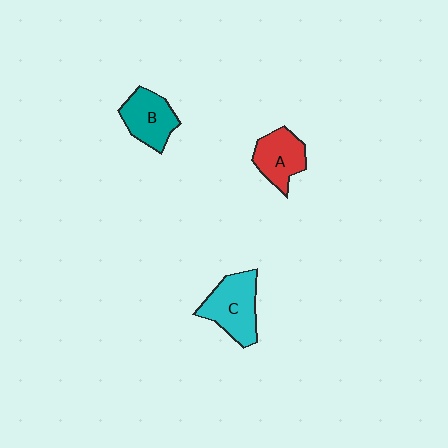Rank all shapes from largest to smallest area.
From largest to smallest: C (cyan), B (teal), A (red).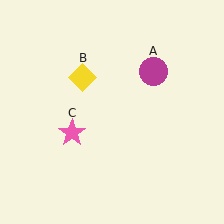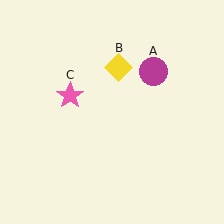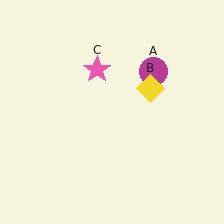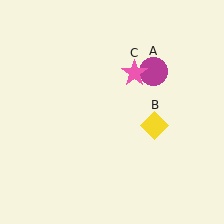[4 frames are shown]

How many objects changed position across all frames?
2 objects changed position: yellow diamond (object B), pink star (object C).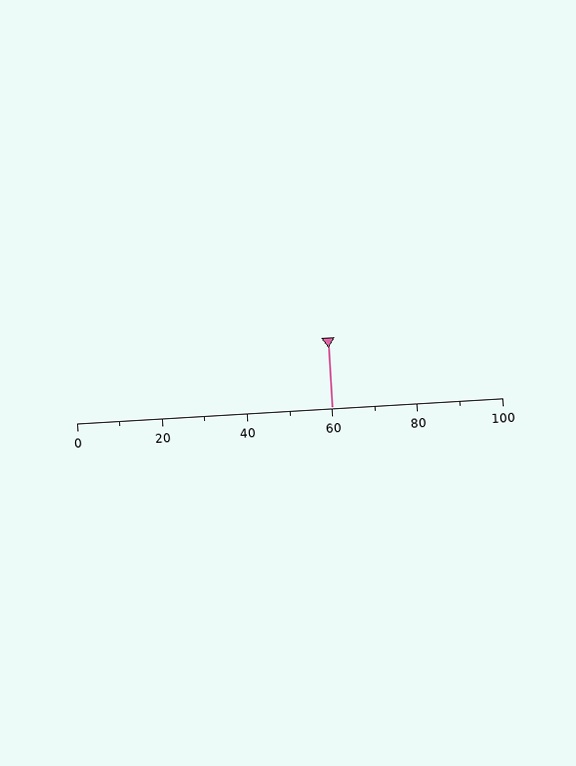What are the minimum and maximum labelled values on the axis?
The axis runs from 0 to 100.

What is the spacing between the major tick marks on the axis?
The major ticks are spaced 20 apart.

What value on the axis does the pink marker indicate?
The marker indicates approximately 60.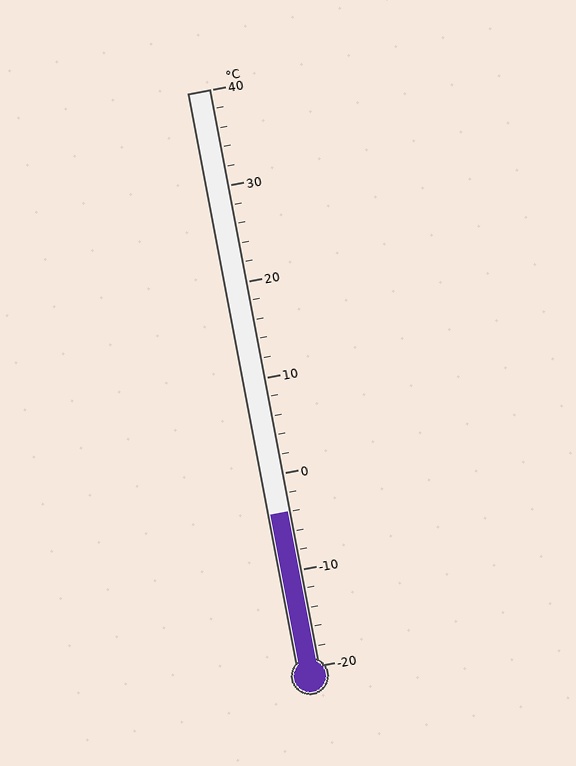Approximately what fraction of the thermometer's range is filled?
The thermometer is filled to approximately 25% of its range.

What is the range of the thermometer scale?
The thermometer scale ranges from -20°C to 40°C.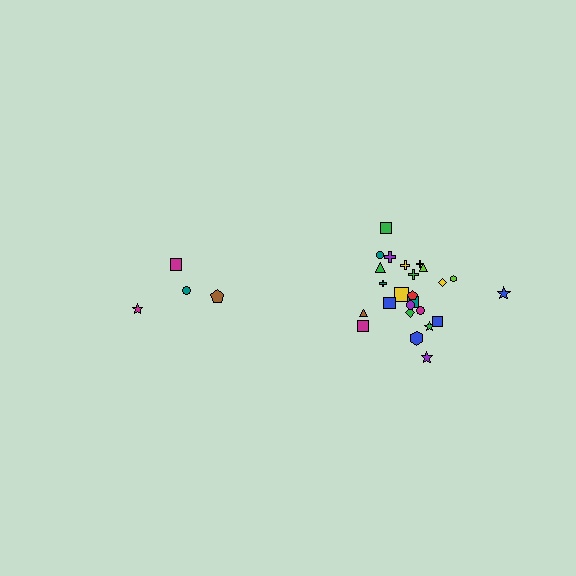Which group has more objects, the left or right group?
The right group.